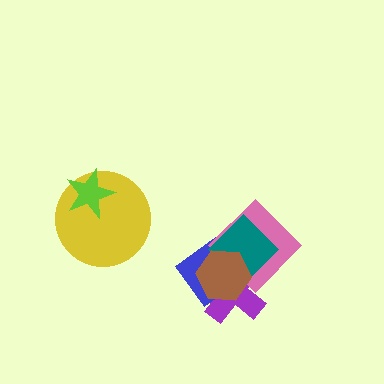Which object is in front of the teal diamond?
The brown hexagon is in front of the teal diamond.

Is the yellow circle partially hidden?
Yes, it is partially covered by another shape.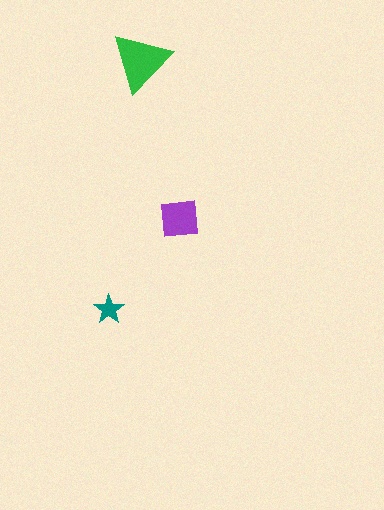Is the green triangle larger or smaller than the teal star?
Larger.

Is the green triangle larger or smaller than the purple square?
Larger.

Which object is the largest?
The green triangle.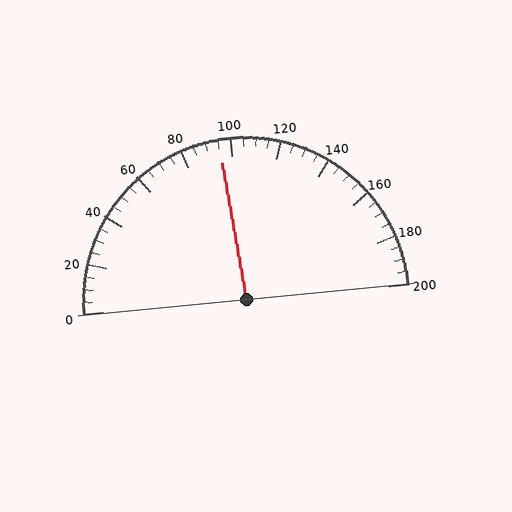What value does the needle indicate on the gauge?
The needle indicates approximately 95.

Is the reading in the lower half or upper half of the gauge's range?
The reading is in the lower half of the range (0 to 200).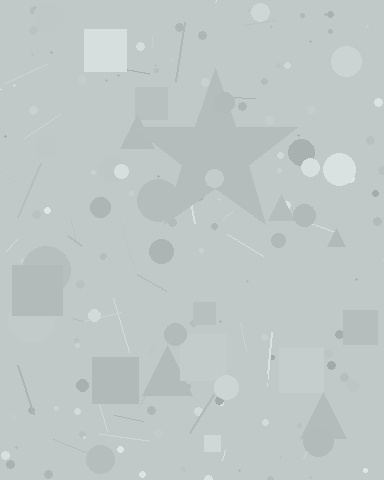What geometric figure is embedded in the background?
A star is embedded in the background.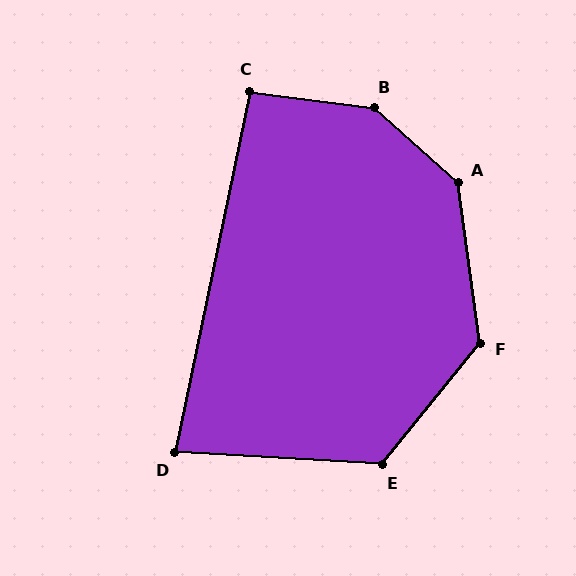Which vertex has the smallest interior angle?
D, at approximately 81 degrees.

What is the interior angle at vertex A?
Approximately 140 degrees (obtuse).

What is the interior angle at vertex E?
Approximately 126 degrees (obtuse).